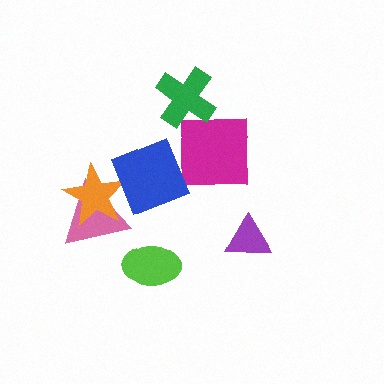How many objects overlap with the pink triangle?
1 object overlaps with the pink triangle.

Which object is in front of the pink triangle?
The orange star is in front of the pink triangle.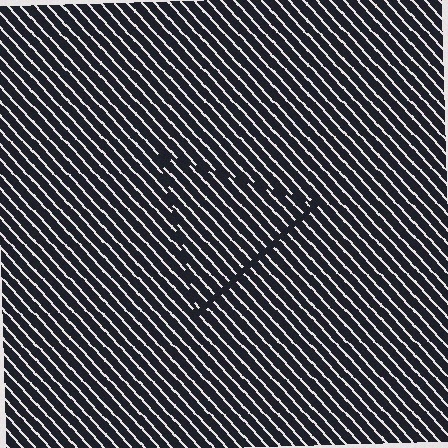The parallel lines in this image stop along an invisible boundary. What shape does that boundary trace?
An illusory triangle. The interior of the shape contains the same grating, shifted by half a period — the contour is defined by the phase discontinuity where line-ends from the inner and outer gratings abut.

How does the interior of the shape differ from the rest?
The interior of the shape contains the same grating, shifted by half a period — the contour is defined by the phase discontinuity where line-ends from the inner and outer gratings abut.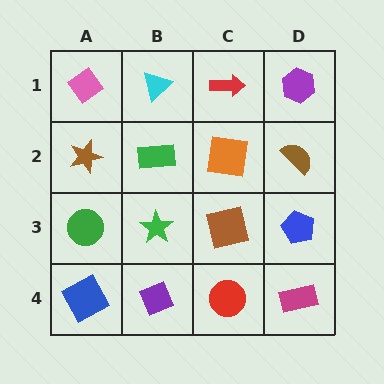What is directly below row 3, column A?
A blue square.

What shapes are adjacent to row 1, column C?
An orange square (row 2, column C), a cyan triangle (row 1, column B), a purple hexagon (row 1, column D).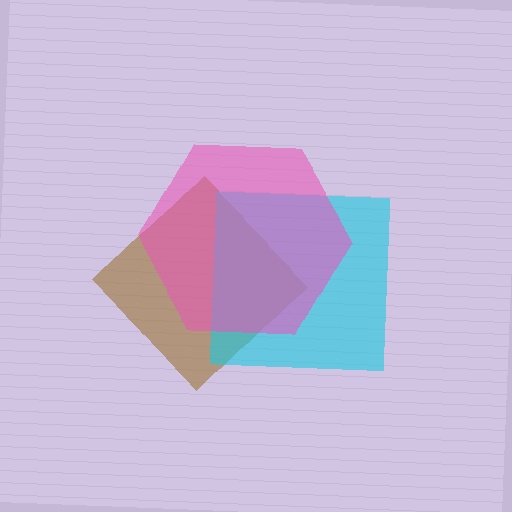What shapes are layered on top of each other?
The layered shapes are: a brown diamond, a cyan square, a pink hexagon.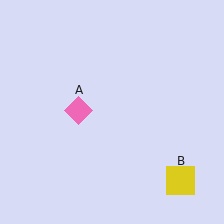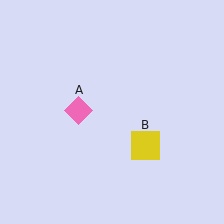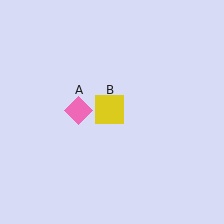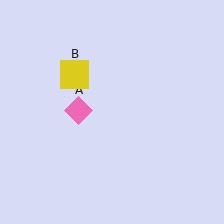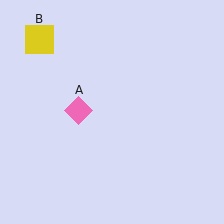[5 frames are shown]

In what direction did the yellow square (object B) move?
The yellow square (object B) moved up and to the left.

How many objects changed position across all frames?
1 object changed position: yellow square (object B).